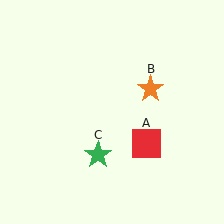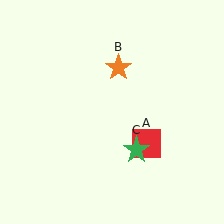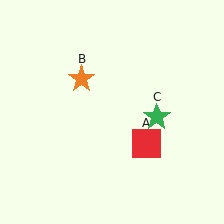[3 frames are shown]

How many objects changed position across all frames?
2 objects changed position: orange star (object B), green star (object C).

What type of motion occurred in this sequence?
The orange star (object B), green star (object C) rotated counterclockwise around the center of the scene.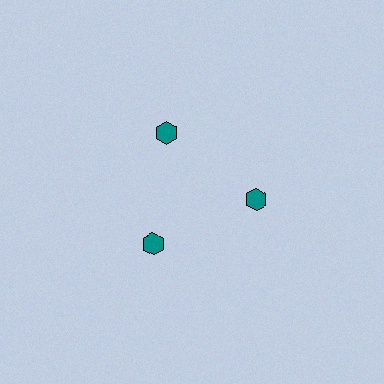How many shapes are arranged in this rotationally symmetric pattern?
There are 3 shapes, arranged in 3 groups of 1.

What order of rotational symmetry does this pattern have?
This pattern has 3-fold rotational symmetry.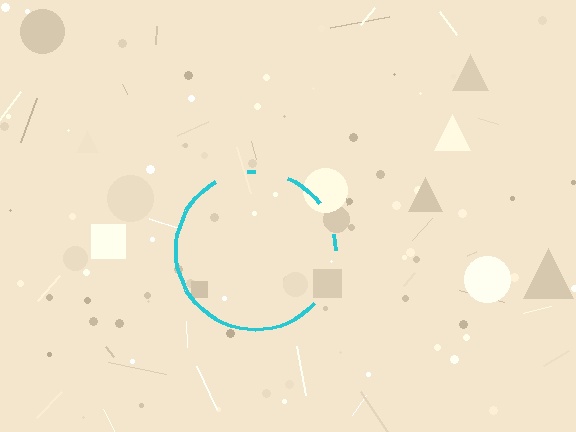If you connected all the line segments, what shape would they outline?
They would outline a circle.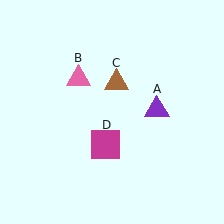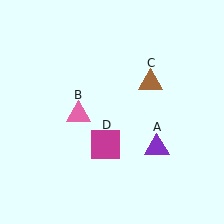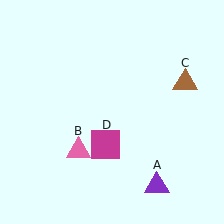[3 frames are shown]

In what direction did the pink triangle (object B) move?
The pink triangle (object B) moved down.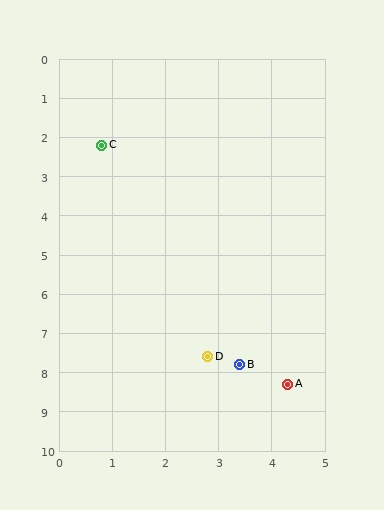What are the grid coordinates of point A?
Point A is at approximately (4.3, 8.3).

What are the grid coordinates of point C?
Point C is at approximately (0.8, 2.2).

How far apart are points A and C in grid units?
Points A and C are about 7.0 grid units apart.